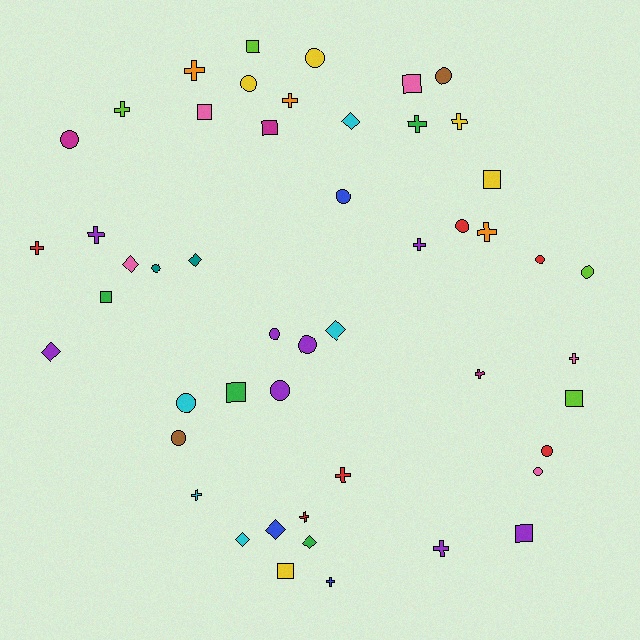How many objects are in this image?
There are 50 objects.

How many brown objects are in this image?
There are 2 brown objects.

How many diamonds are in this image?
There are 8 diamonds.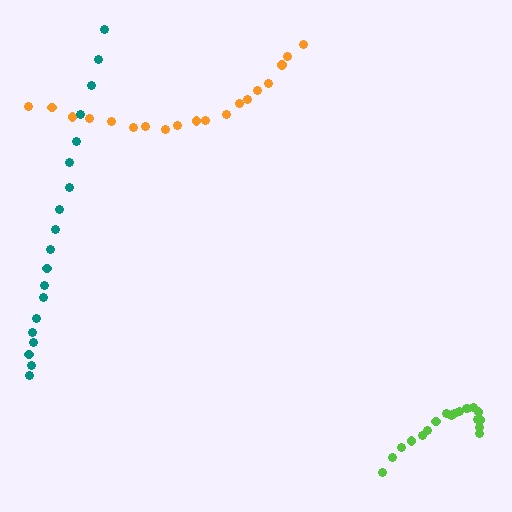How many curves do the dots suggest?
There are 3 distinct paths.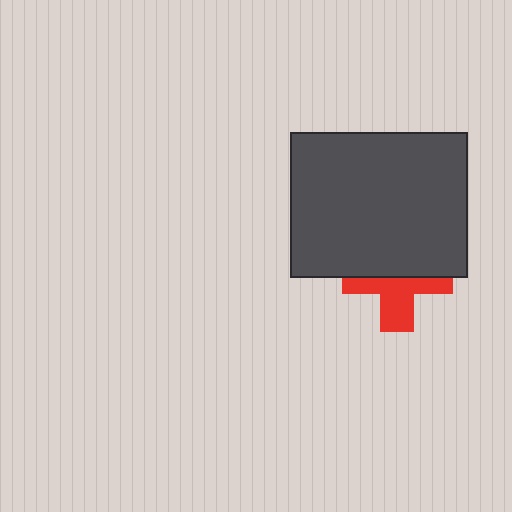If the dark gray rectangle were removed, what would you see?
You would see the complete red cross.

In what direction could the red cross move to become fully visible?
The red cross could move down. That would shift it out from behind the dark gray rectangle entirely.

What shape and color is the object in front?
The object in front is a dark gray rectangle.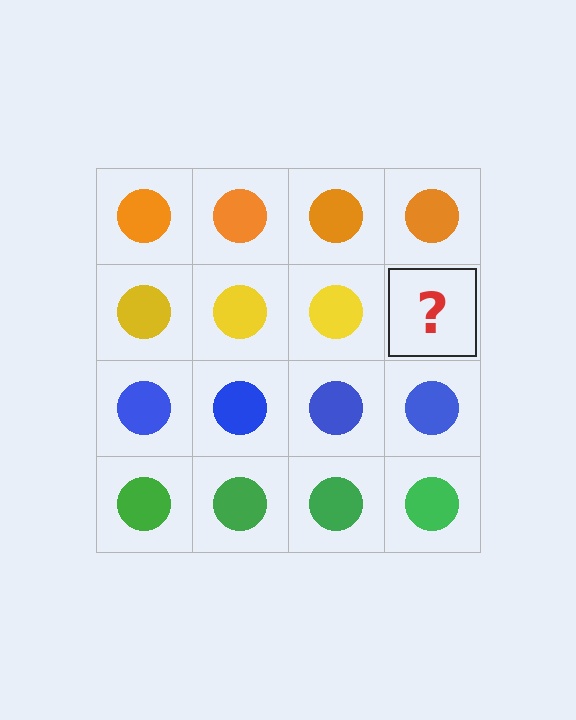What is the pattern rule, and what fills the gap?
The rule is that each row has a consistent color. The gap should be filled with a yellow circle.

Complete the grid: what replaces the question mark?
The question mark should be replaced with a yellow circle.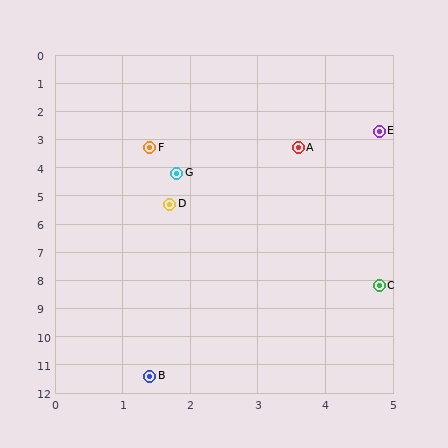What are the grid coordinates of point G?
Point G is at approximately (1.8, 4.2).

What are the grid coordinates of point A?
Point A is at approximately (3.6, 3.3).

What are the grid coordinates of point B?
Point B is at approximately (1.4, 11.4).